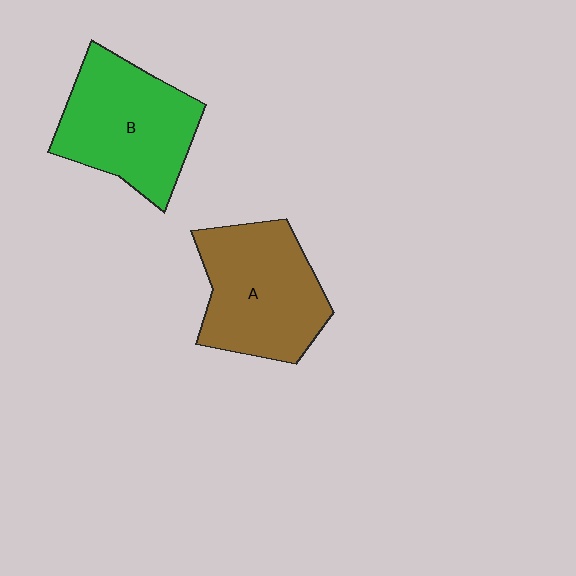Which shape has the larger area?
Shape B (green).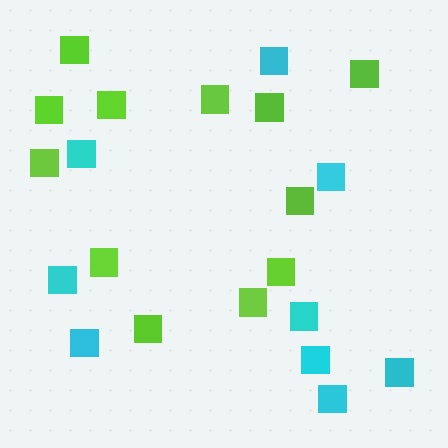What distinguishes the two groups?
There are 2 groups: one group of lime squares (12) and one group of cyan squares (9).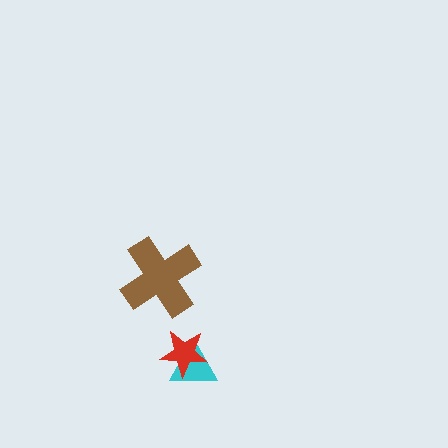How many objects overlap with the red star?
1 object overlaps with the red star.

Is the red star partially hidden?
No, no other shape covers it.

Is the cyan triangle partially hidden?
Yes, it is partially covered by another shape.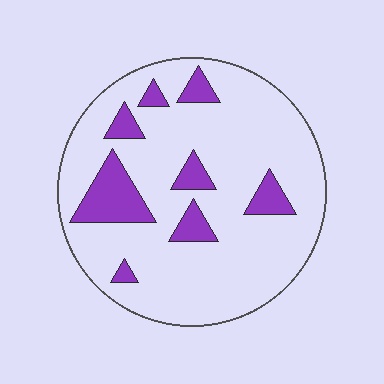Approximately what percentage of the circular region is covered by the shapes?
Approximately 15%.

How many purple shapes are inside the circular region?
8.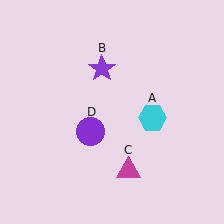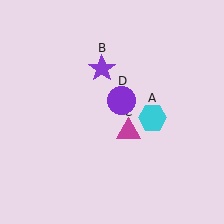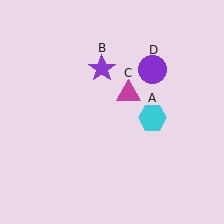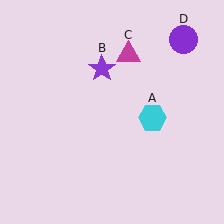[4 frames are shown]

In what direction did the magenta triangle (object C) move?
The magenta triangle (object C) moved up.